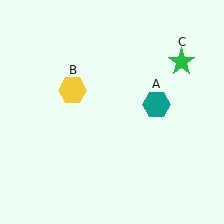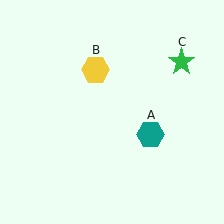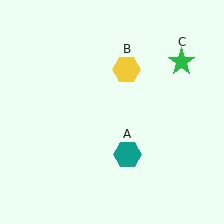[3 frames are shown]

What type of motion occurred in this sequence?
The teal hexagon (object A), yellow hexagon (object B) rotated clockwise around the center of the scene.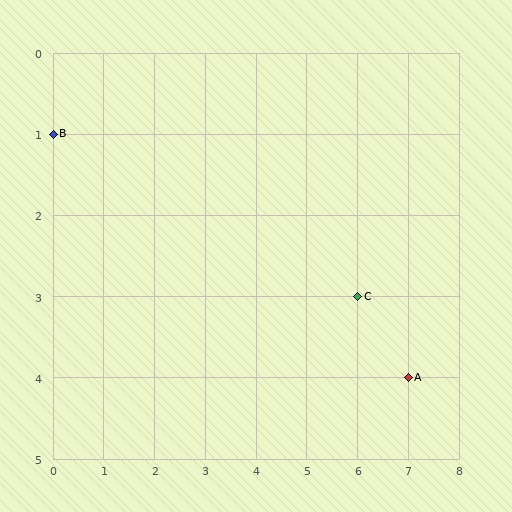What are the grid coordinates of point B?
Point B is at grid coordinates (0, 1).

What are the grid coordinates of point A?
Point A is at grid coordinates (7, 4).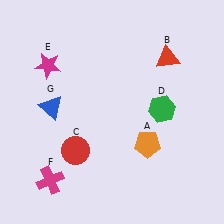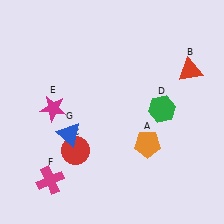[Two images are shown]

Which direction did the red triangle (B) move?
The red triangle (B) moved right.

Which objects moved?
The objects that moved are: the red triangle (B), the magenta star (E), the blue triangle (G).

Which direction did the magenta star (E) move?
The magenta star (E) moved down.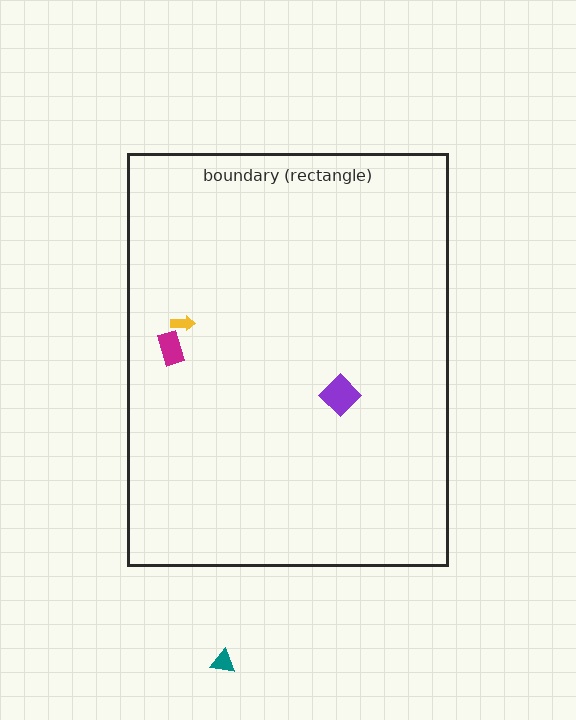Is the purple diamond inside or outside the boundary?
Inside.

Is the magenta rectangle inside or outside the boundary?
Inside.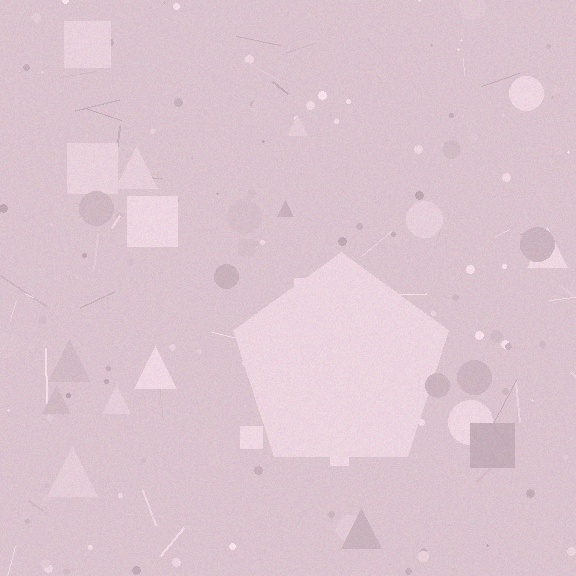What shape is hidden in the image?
A pentagon is hidden in the image.